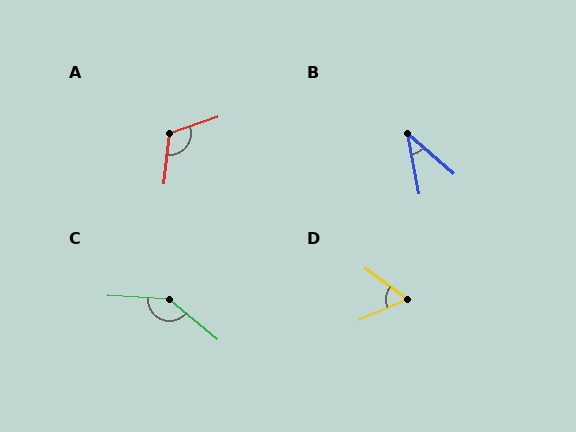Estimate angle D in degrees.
Approximately 59 degrees.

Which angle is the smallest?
B, at approximately 38 degrees.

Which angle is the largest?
C, at approximately 144 degrees.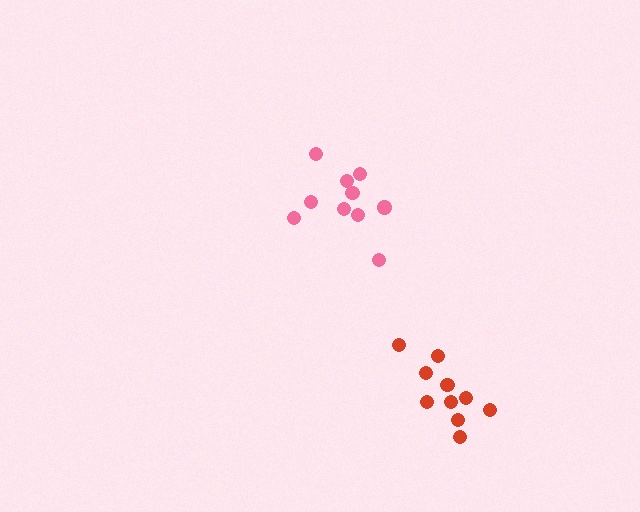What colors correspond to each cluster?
The clusters are colored: pink, red.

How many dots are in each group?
Group 1: 10 dots, Group 2: 10 dots (20 total).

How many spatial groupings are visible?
There are 2 spatial groupings.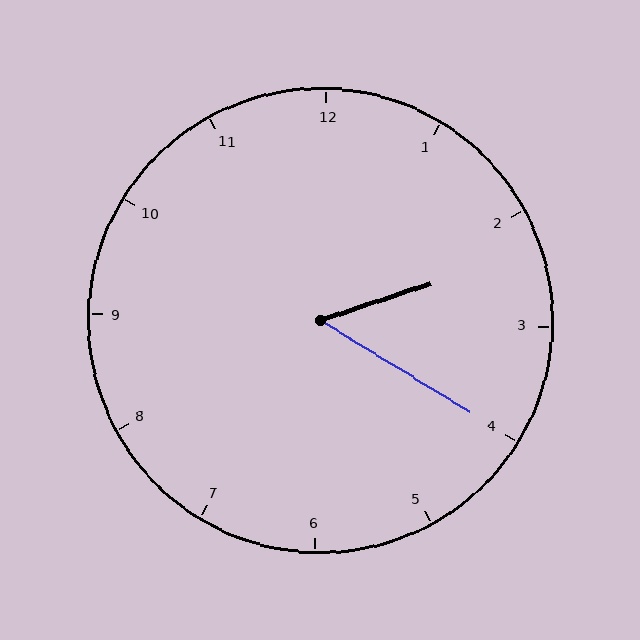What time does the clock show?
2:20.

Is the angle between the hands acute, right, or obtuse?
It is acute.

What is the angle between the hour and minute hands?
Approximately 50 degrees.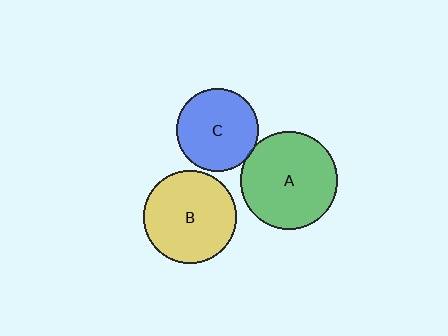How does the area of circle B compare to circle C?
Approximately 1.3 times.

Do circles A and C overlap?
Yes.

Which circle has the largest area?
Circle A (green).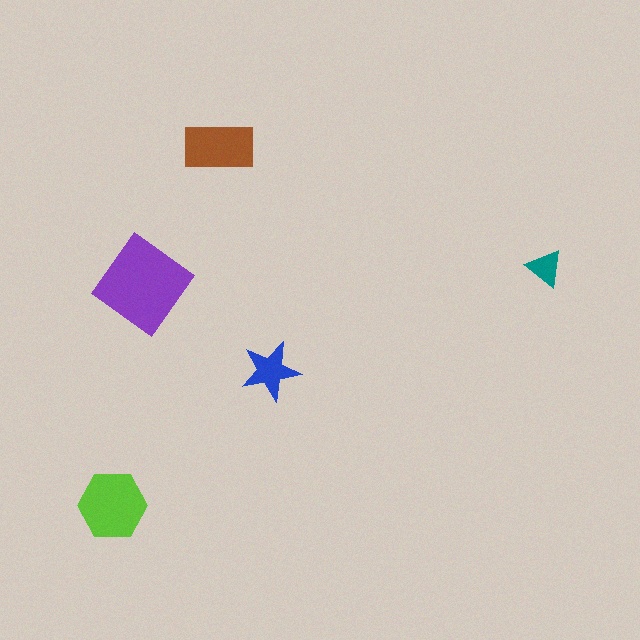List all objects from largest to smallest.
The purple diamond, the lime hexagon, the brown rectangle, the blue star, the teal triangle.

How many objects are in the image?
There are 5 objects in the image.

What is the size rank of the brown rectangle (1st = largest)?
3rd.